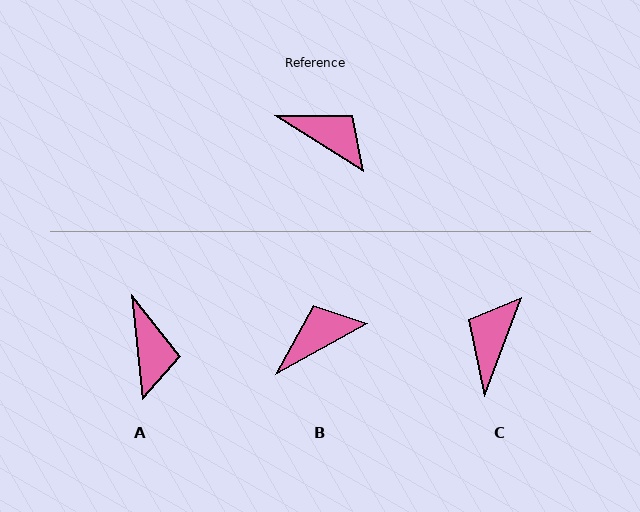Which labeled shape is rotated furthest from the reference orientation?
C, about 102 degrees away.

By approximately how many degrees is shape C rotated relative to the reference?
Approximately 102 degrees counter-clockwise.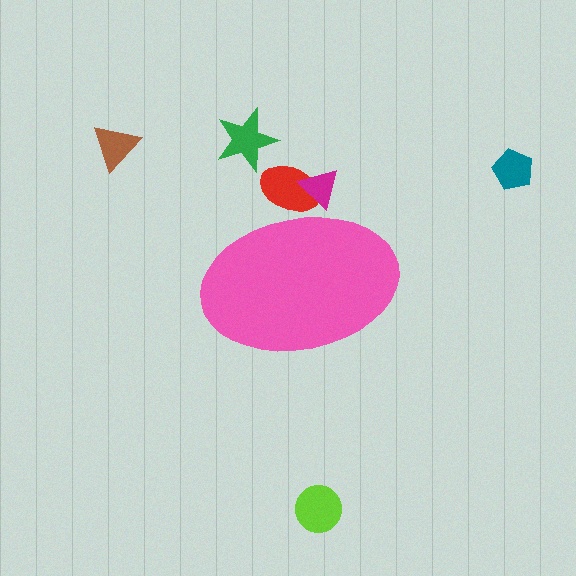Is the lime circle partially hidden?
No, the lime circle is fully visible.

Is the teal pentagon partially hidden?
No, the teal pentagon is fully visible.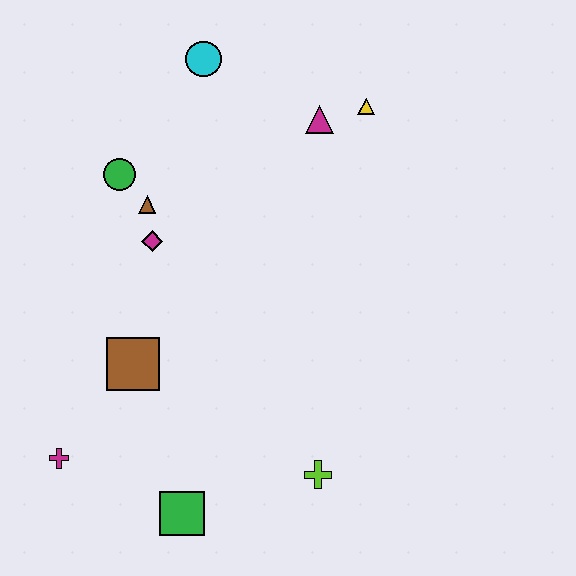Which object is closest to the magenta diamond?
The brown triangle is closest to the magenta diamond.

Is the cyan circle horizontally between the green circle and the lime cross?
Yes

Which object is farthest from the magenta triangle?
The magenta cross is farthest from the magenta triangle.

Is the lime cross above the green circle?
No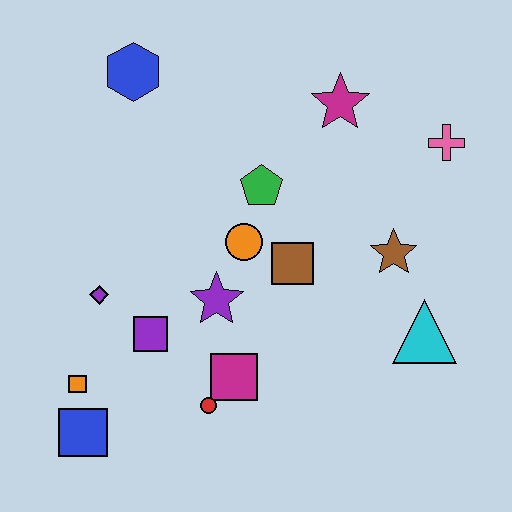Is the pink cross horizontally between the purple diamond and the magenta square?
No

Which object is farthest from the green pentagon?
The blue square is farthest from the green pentagon.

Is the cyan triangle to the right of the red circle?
Yes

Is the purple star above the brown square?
No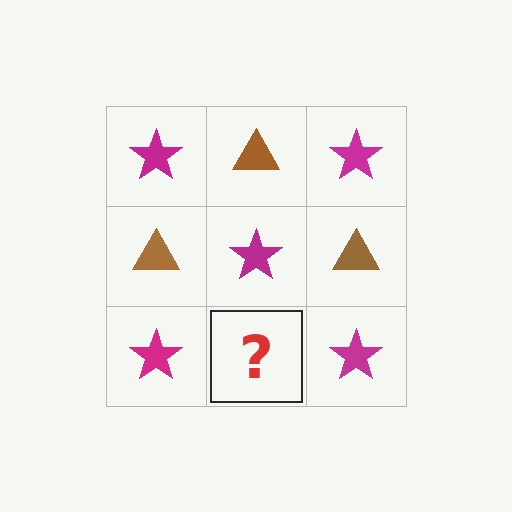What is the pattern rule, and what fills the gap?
The rule is that it alternates magenta star and brown triangle in a checkerboard pattern. The gap should be filled with a brown triangle.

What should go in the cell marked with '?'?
The missing cell should contain a brown triangle.